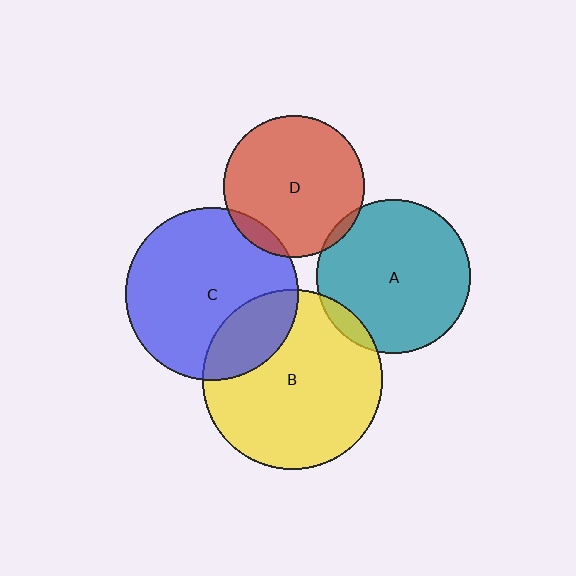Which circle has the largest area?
Circle B (yellow).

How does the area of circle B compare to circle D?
Approximately 1.6 times.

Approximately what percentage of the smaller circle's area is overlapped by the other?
Approximately 25%.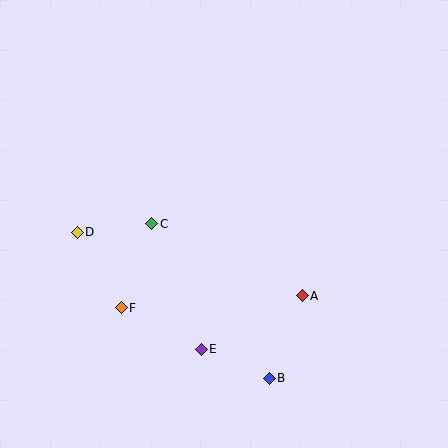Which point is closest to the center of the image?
Point C at (151, 224) is closest to the center.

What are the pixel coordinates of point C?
Point C is at (151, 224).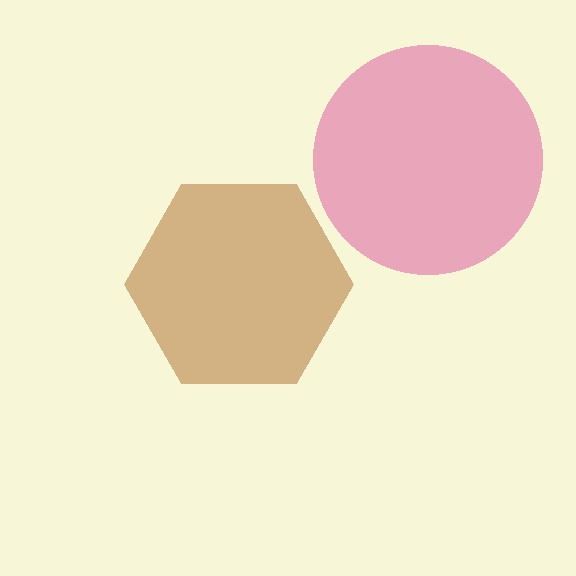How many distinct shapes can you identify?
There are 2 distinct shapes: a pink circle, a brown hexagon.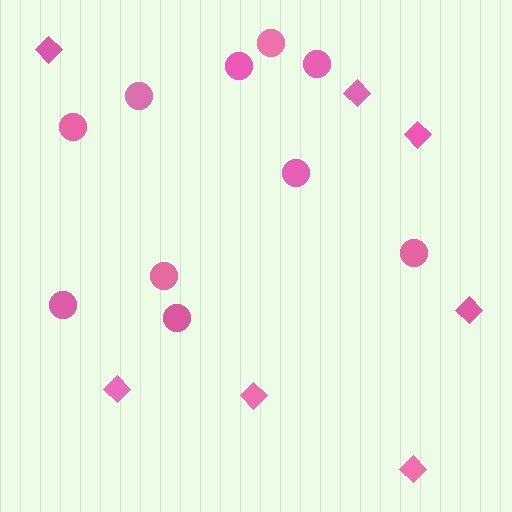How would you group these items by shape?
There are 2 groups: one group of circles (10) and one group of diamonds (7).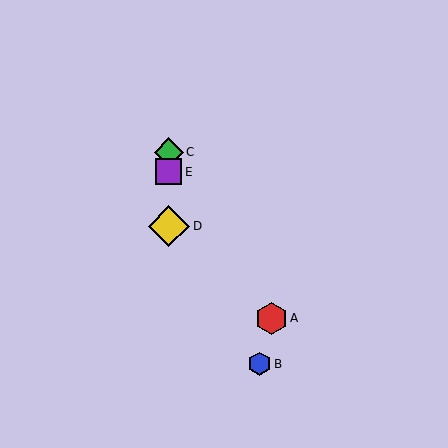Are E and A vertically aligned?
No, E is at x≈169 and A is at x≈271.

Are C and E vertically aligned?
Yes, both are at x≈169.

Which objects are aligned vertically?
Objects C, D, E are aligned vertically.